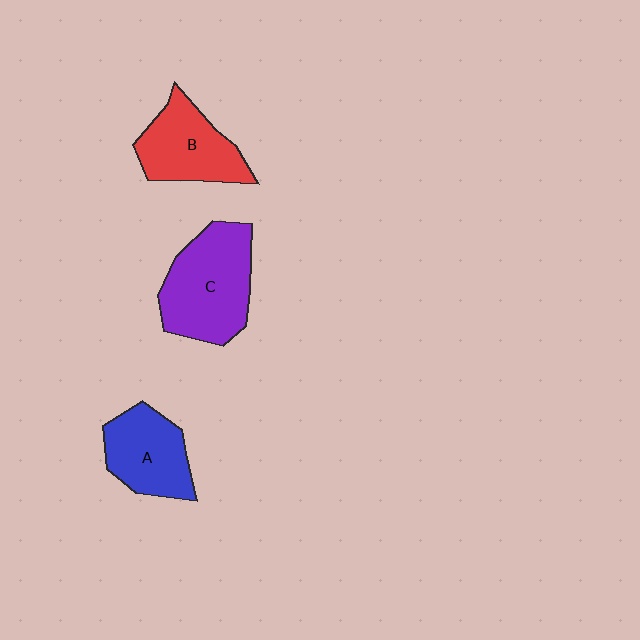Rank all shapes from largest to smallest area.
From largest to smallest: C (purple), B (red), A (blue).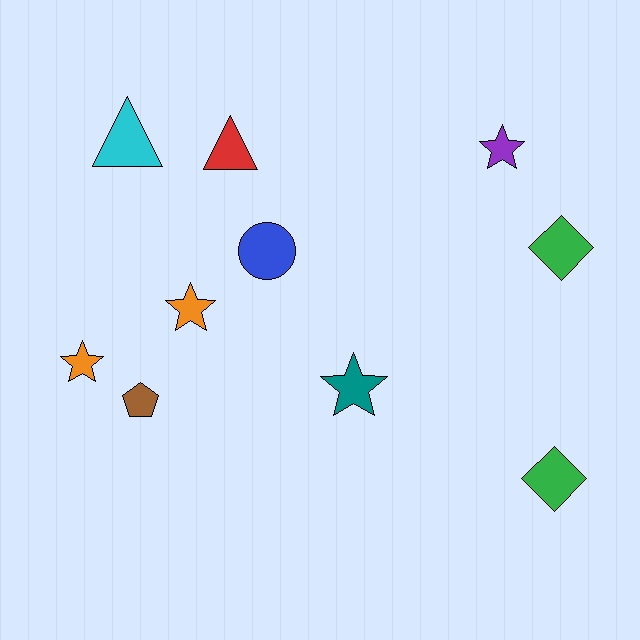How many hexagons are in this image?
There are no hexagons.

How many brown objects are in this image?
There is 1 brown object.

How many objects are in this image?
There are 10 objects.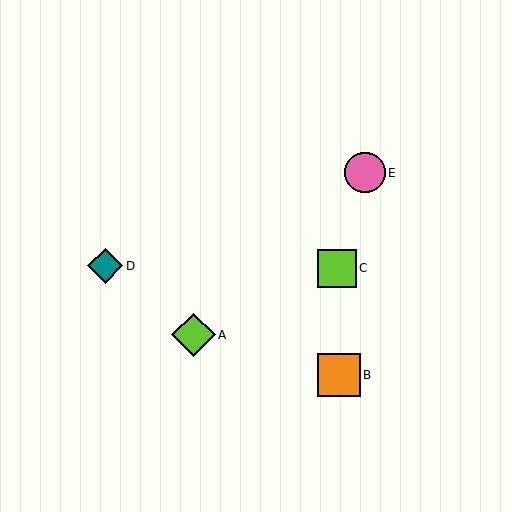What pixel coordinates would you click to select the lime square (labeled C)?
Click at (337, 268) to select the lime square C.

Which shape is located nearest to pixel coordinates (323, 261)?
The lime square (labeled C) at (337, 268) is nearest to that location.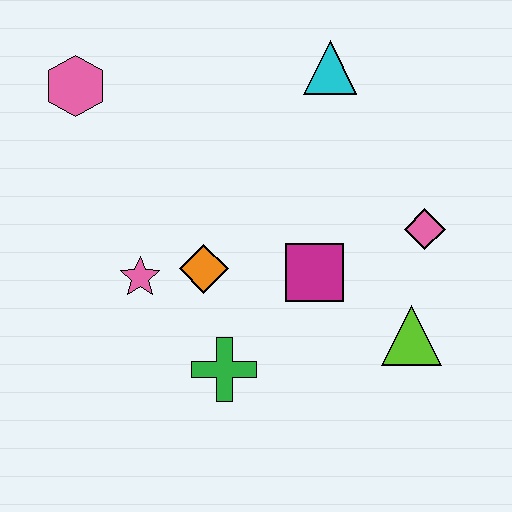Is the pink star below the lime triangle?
No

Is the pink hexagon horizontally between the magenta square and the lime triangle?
No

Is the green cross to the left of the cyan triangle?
Yes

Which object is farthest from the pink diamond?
The pink hexagon is farthest from the pink diamond.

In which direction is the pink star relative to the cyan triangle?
The pink star is below the cyan triangle.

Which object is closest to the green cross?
The orange diamond is closest to the green cross.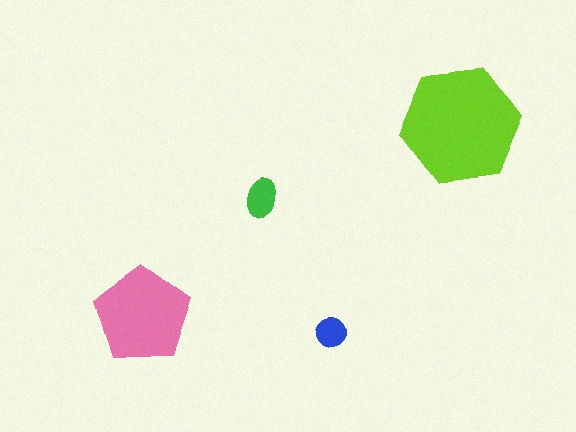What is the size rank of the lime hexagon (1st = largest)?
1st.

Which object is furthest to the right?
The lime hexagon is rightmost.